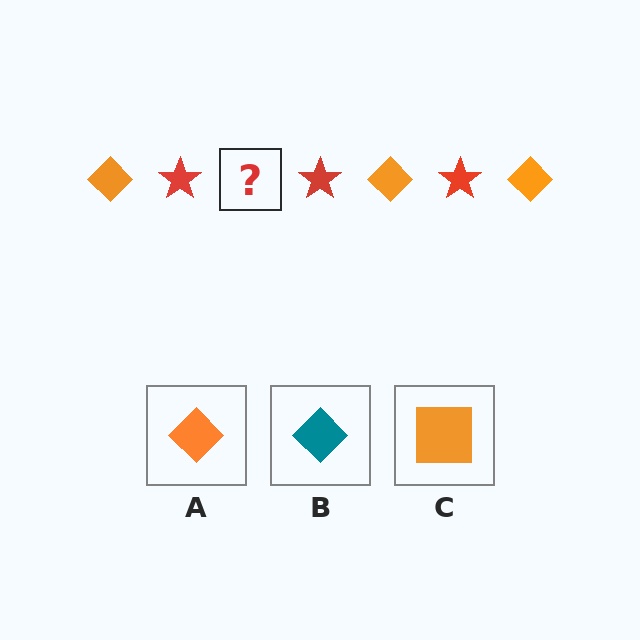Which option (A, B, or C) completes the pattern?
A.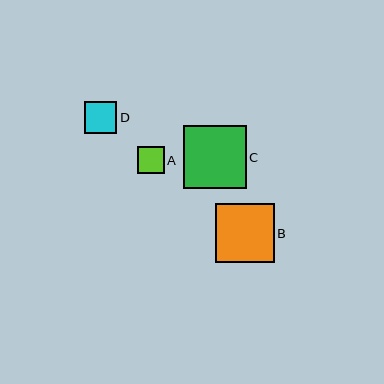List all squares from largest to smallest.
From largest to smallest: C, B, D, A.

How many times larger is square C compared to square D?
Square C is approximately 1.9 times the size of square D.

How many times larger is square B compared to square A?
Square B is approximately 2.2 times the size of square A.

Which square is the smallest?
Square A is the smallest with a size of approximately 27 pixels.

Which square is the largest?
Square C is the largest with a size of approximately 63 pixels.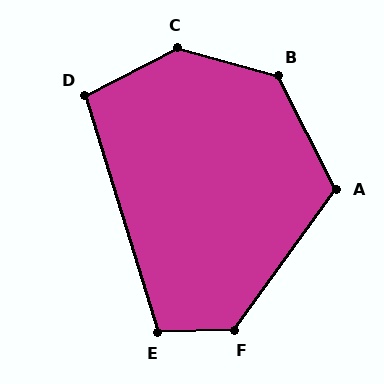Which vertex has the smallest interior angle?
D, at approximately 100 degrees.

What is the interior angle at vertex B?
Approximately 133 degrees (obtuse).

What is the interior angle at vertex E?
Approximately 105 degrees (obtuse).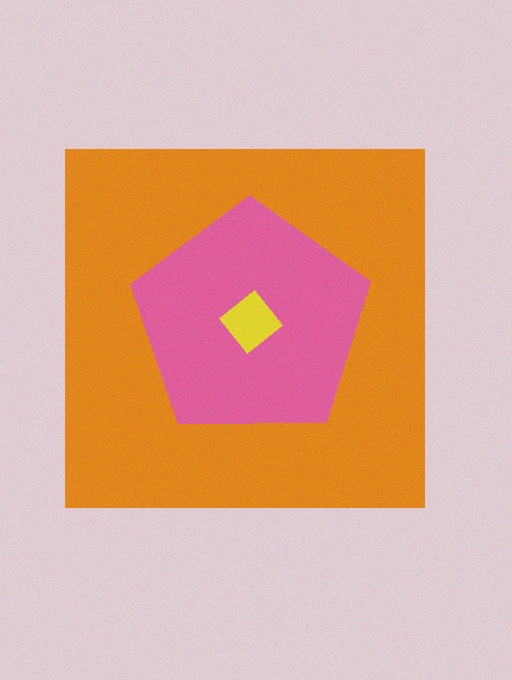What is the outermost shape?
The orange square.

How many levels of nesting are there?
3.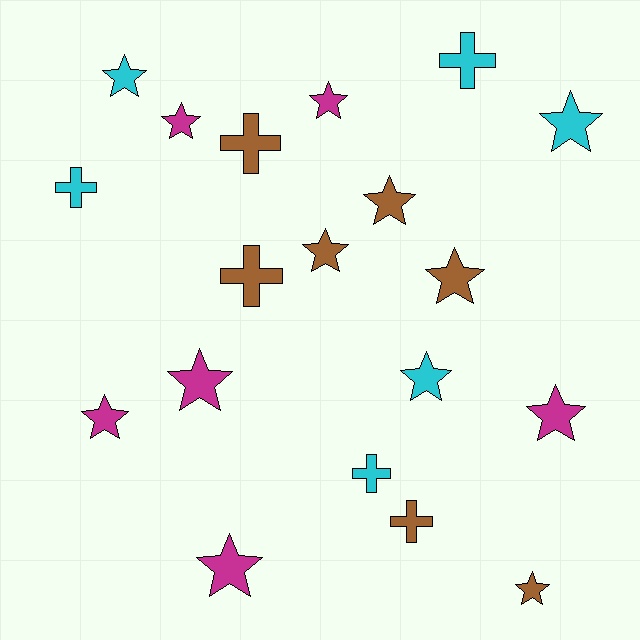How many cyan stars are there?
There are 3 cyan stars.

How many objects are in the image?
There are 19 objects.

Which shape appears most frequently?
Star, with 13 objects.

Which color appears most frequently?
Brown, with 7 objects.